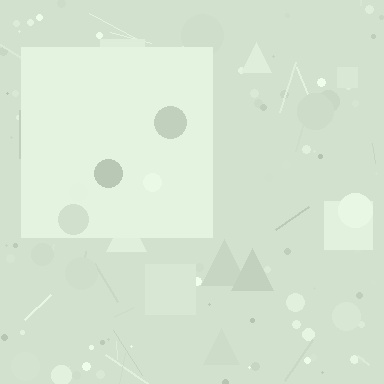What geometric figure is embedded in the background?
A square is embedded in the background.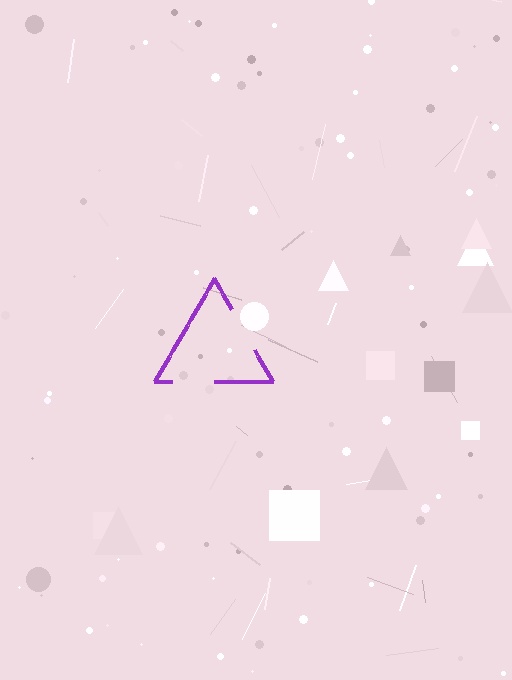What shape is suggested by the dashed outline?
The dashed outline suggests a triangle.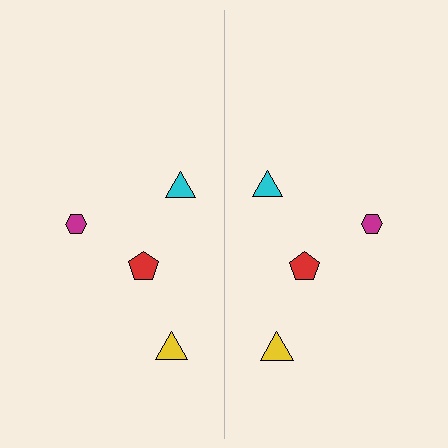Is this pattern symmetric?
Yes, this pattern has bilateral (reflection) symmetry.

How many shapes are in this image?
There are 8 shapes in this image.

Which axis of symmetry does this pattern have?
The pattern has a vertical axis of symmetry running through the center of the image.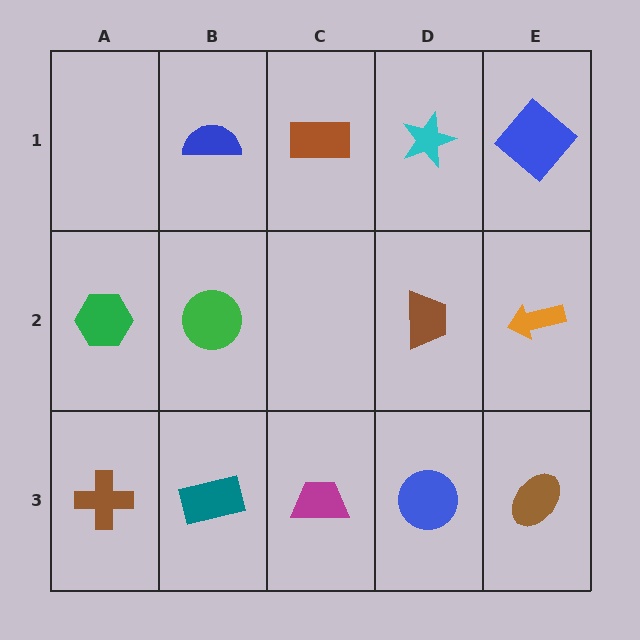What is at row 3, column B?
A teal rectangle.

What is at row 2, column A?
A green hexagon.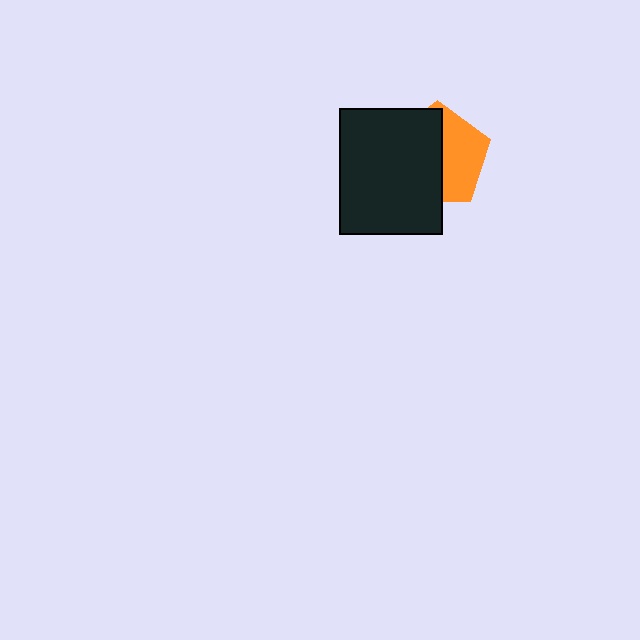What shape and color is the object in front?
The object in front is a black rectangle.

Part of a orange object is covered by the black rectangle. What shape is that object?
It is a pentagon.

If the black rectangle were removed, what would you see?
You would see the complete orange pentagon.